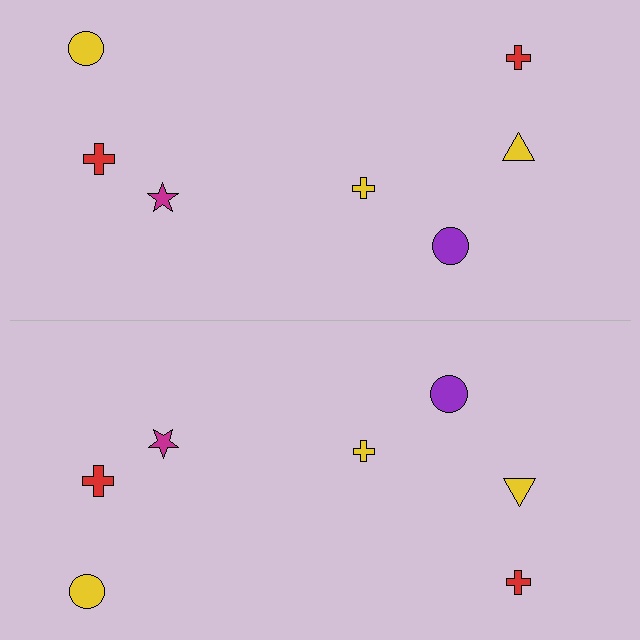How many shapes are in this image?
There are 14 shapes in this image.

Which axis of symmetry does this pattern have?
The pattern has a horizontal axis of symmetry running through the center of the image.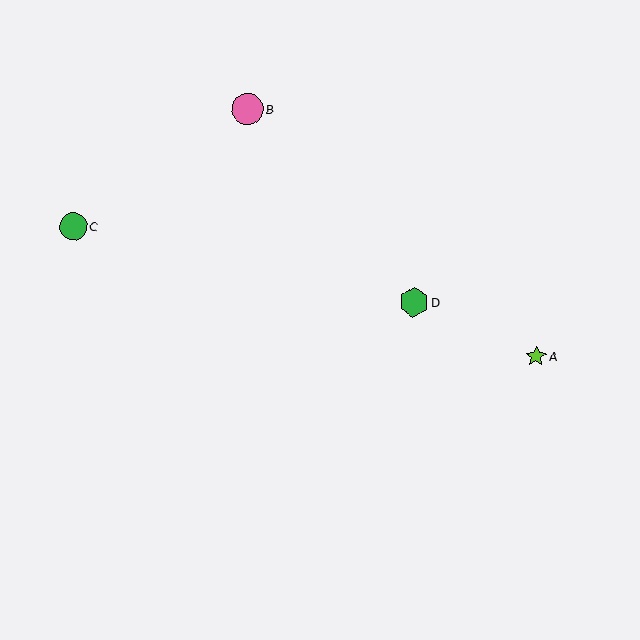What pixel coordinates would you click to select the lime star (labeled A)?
Click at (536, 356) to select the lime star A.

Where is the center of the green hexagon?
The center of the green hexagon is at (414, 302).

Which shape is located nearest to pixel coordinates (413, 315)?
The green hexagon (labeled D) at (414, 302) is nearest to that location.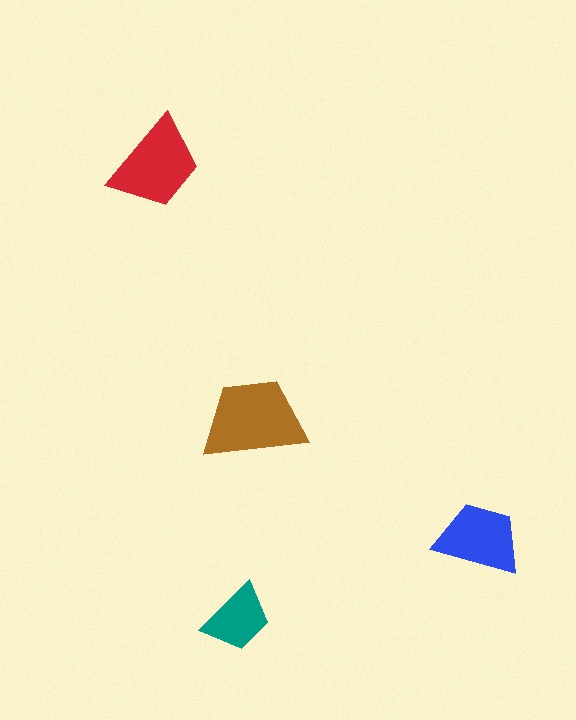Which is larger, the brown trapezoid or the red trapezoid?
The brown one.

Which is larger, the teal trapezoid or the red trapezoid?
The red one.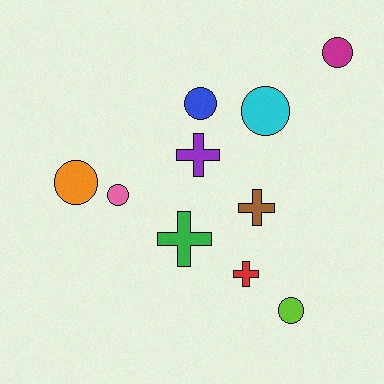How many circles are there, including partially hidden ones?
There are 6 circles.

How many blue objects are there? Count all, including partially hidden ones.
There is 1 blue object.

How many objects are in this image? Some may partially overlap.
There are 10 objects.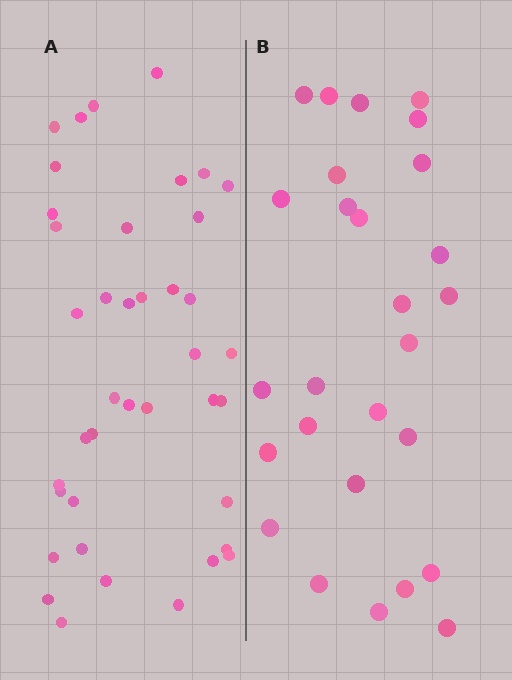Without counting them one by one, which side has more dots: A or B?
Region A (the left region) has more dots.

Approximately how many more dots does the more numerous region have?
Region A has approximately 15 more dots than region B.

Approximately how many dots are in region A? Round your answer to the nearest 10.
About 40 dots.